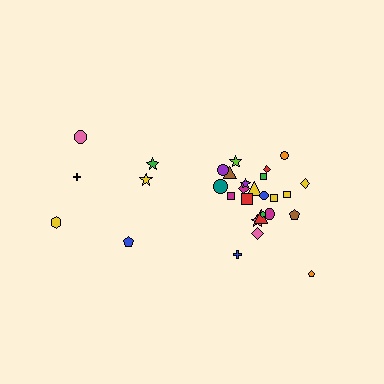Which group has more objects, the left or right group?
The right group.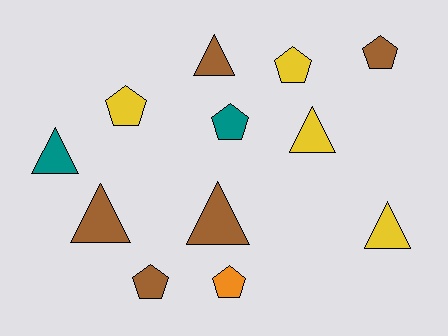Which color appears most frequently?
Brown, with 5 objects.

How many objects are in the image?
There are 12 objects.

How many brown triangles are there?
There are 3 brown triangles.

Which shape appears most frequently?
Triangle, with 6 objects.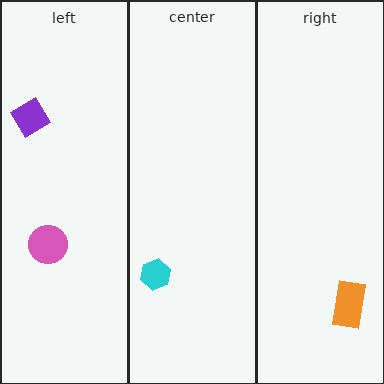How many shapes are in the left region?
2.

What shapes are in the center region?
The cyan hexagon.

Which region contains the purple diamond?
The left region.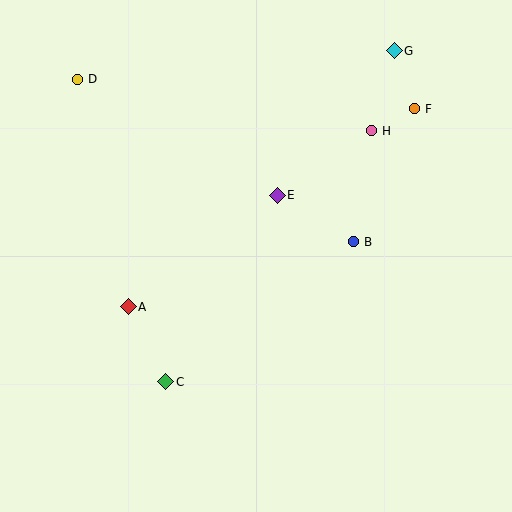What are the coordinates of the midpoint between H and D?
The midpoint between H and D is at (225, 105).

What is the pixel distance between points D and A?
The distance between D and A is 233 pixels.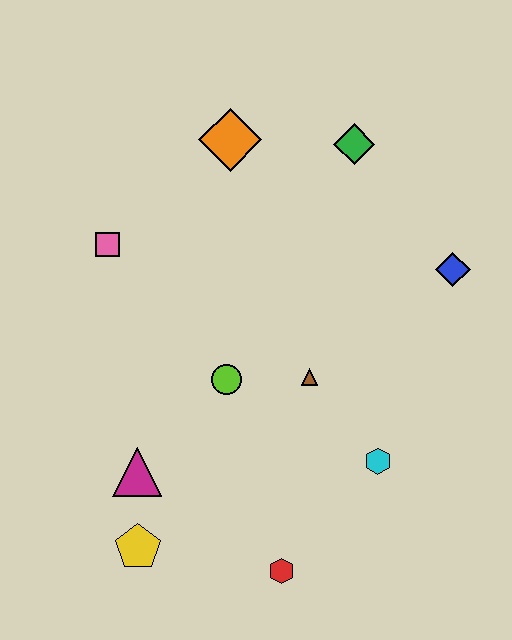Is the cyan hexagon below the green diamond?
Yes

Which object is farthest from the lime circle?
The green diamond is farthest from the lime circle.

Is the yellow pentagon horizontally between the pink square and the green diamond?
Yes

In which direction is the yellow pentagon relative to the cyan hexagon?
The yellow pentagon is to the left of the cyan hexagon.